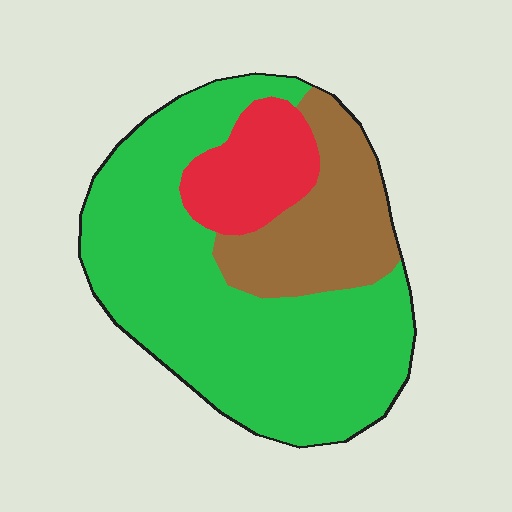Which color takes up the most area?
Green, at roughly 65%.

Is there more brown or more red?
Brown.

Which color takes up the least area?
Red, at roughly 15%.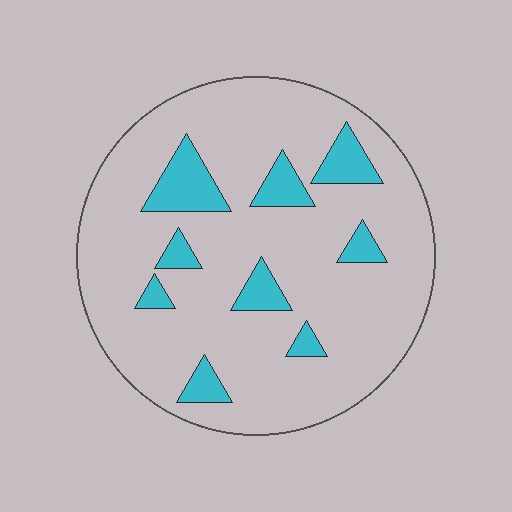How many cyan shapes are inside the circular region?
9.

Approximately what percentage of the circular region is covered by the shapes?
Approximately 15%.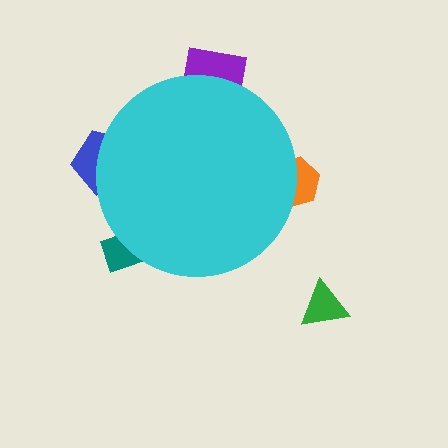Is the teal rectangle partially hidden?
Yes, the teal rectangle is partially hidden behind the cyan circle.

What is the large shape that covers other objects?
A cyan circle.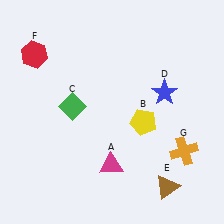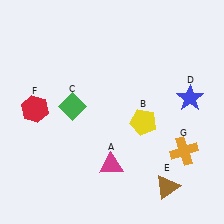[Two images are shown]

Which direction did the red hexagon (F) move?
The red hexagon (F) moved down.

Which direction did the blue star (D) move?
The blue star (D) moved right.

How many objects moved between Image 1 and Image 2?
2 objects moved between the two images.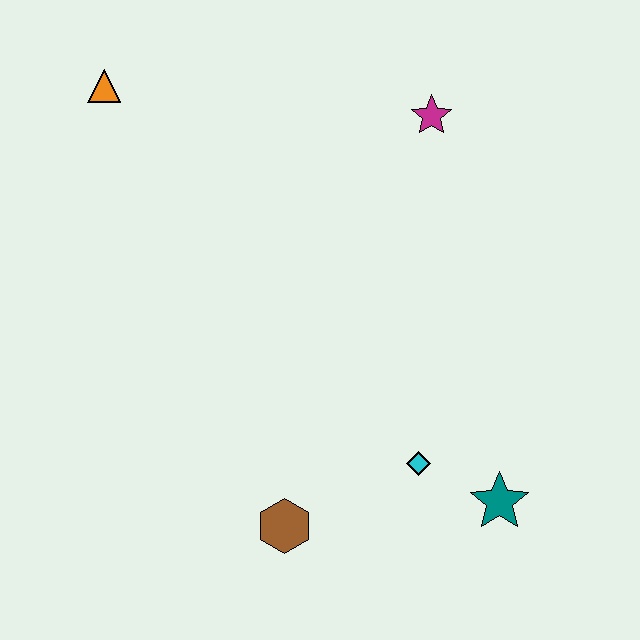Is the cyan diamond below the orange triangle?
Yes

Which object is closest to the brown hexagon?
The cyan diamond is closest to the brown hexagon.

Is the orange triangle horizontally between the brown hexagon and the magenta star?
No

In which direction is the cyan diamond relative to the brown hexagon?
The cyan diamond is to the right of the brown hexagon.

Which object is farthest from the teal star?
The orange triangle is farthest from the teal star.